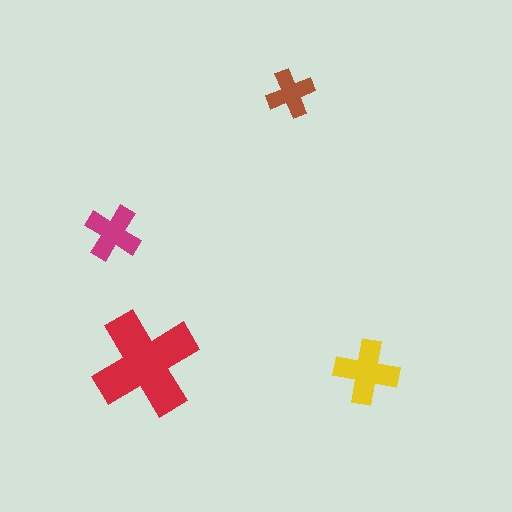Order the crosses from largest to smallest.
the red one, the yellow one, the magenta one, the brown one.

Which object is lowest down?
The yellow cross is bottommost.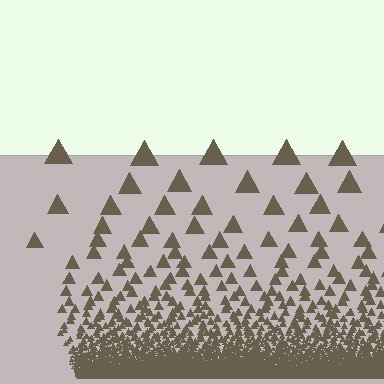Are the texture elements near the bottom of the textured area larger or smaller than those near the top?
Smaller. The gradient is inverted — elements near the bottom are smaller and denser.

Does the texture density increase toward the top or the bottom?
Density increases toward the bottom.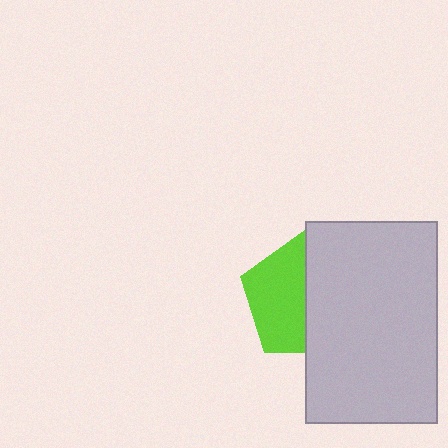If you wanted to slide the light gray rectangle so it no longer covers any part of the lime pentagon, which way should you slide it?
Slide it right — that is the most direct way to separate the two shapes.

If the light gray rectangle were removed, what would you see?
You would see the complete lime pentagon.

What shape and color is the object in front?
The object in front is a light gray rectangle.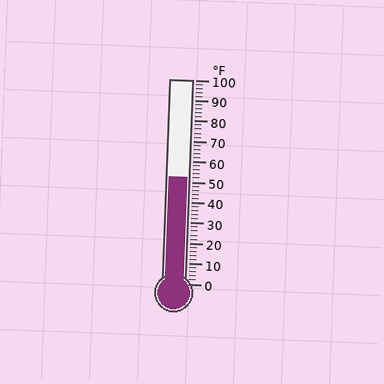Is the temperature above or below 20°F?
The temperature is above 20°F.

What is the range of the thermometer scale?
The thermometer scale ranges from 0°F to 100°F.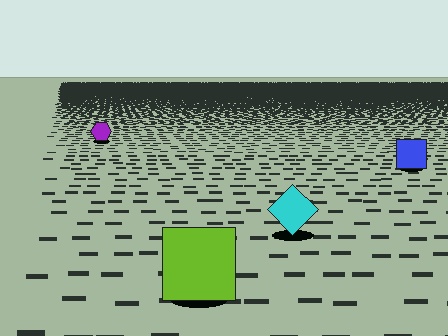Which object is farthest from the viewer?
The purple hexagon is farthest from the viewer. It appears smaller and the ground texture around it is denser.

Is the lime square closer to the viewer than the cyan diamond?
Yes. The lime square is closer — you can tell from the texture gradient: the ground texture is coarser near it.